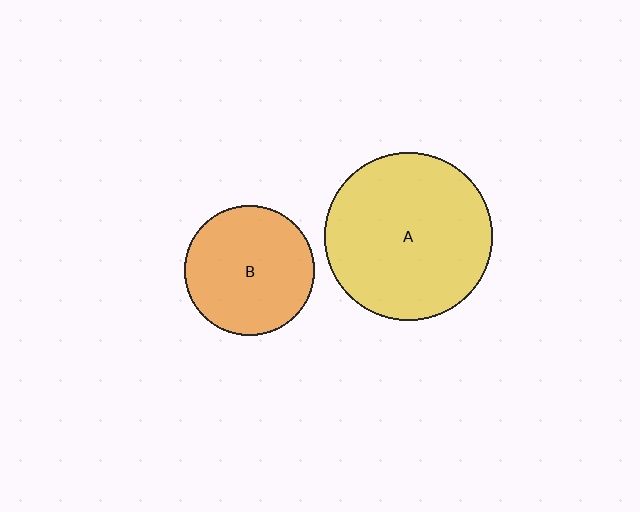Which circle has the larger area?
Circle A (yellow).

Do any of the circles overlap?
No, none of the circles overlap.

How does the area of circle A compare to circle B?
Approximately 1.7 times.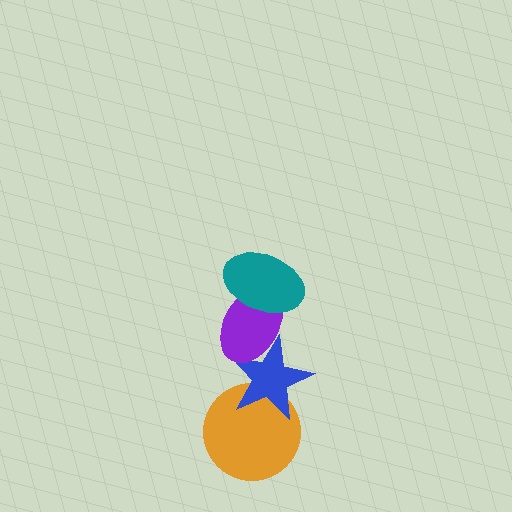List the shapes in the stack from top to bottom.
From top to bottom: the teal ellipse, the purple ellipse, the blue star, the orange circle.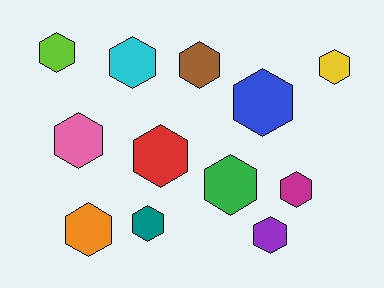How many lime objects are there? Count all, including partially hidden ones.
There is 1 lime object.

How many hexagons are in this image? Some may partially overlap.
There are 12 hexagons.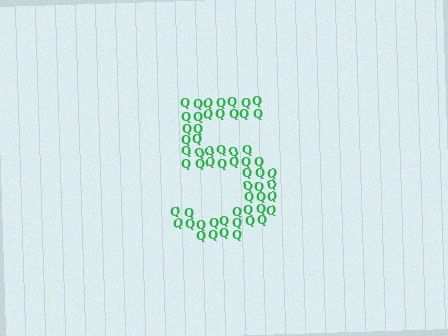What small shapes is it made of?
It is made of small letter Q's.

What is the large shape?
The large shape is the digit 5.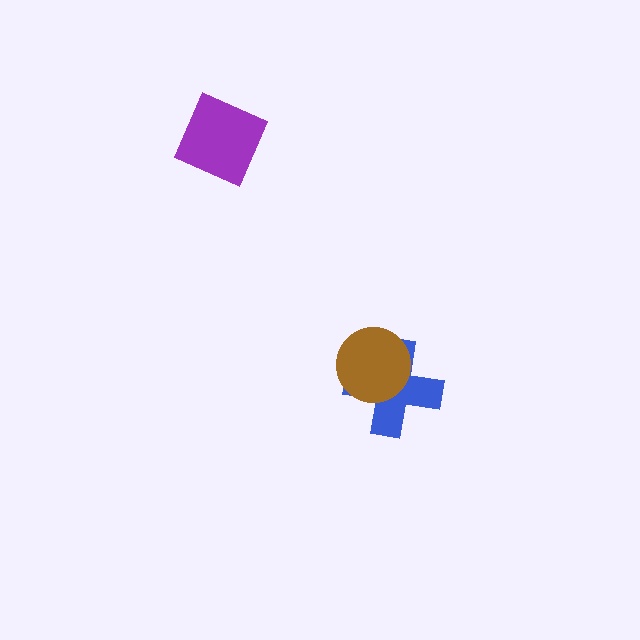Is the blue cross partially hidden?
Yes, it is partially covered by another shape.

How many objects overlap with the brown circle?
1 object overlaps with the brown circle.